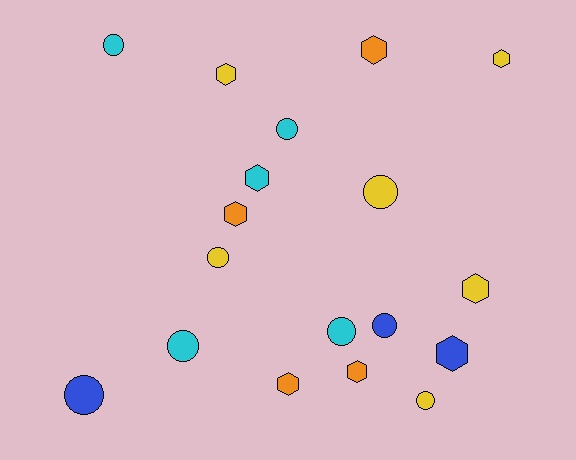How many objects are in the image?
There are 18 objects.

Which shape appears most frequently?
Hexagon, with 9 objects.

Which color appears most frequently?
Yellow, with 6 objects.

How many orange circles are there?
There are no orange circles.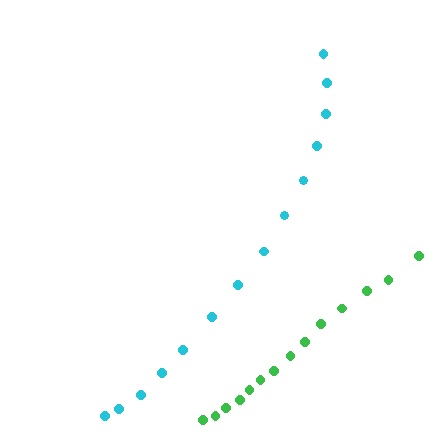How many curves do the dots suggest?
There are 2 distinct paths.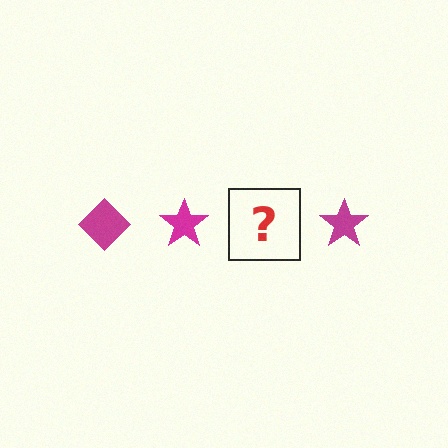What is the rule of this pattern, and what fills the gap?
The rule is that the pattern cycles through diamond, star shapes in magenta. The gap should be filled with a magenta diamond.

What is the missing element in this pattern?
The missing element is a magenta diamond.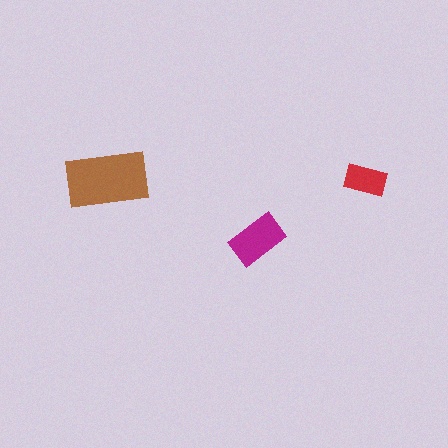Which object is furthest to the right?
The red rectangle is rightmost.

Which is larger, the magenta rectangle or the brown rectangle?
The brown one.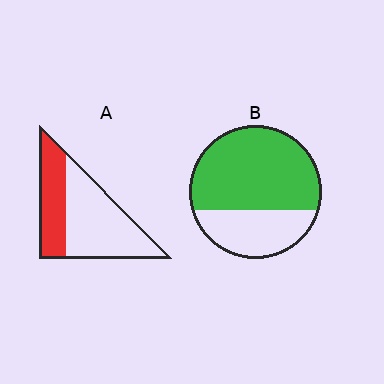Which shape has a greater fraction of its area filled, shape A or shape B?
Shape B.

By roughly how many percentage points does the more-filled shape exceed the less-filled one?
By roughly 30 percentage points (B over A).